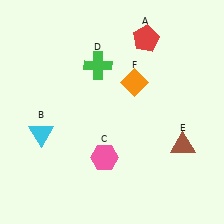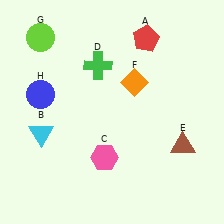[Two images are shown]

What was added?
A lime circle (G), a blue circle (H) were added in Image 2.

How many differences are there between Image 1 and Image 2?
There are 2 differences between the two images.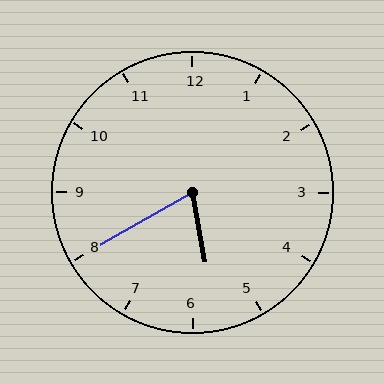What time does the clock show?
5:40.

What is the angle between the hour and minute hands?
Approximately 70 degrees.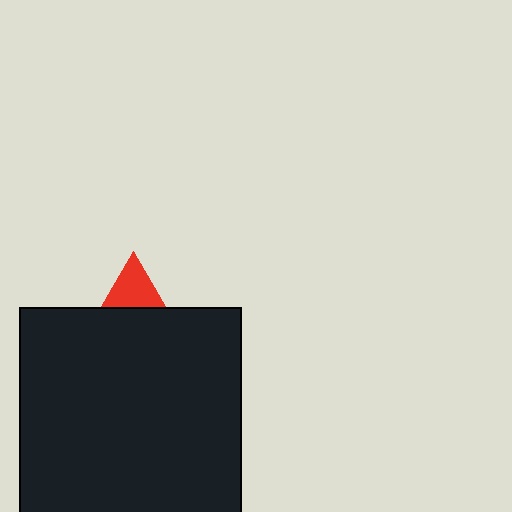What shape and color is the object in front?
The object in front is a black rectangle.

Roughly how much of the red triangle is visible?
A small part of it is visible (roughly 33%).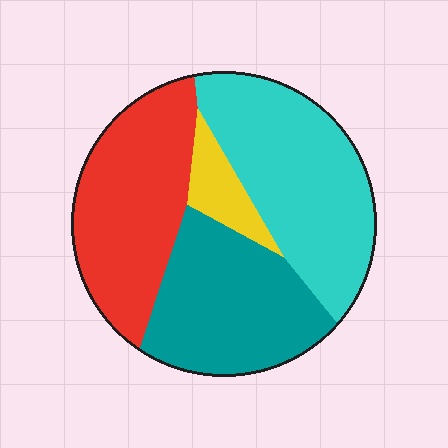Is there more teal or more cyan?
Cyan.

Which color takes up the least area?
Yellow, at roughly 5%.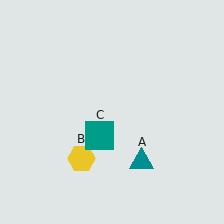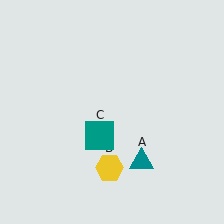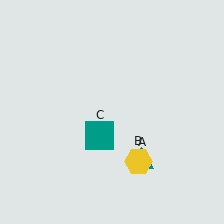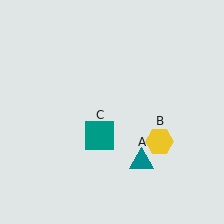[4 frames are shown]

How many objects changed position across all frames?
1 object changed position: yellow hexagon (object B).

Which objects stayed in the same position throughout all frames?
Teal triangle (object A) and teal square (object C) remained stationary.